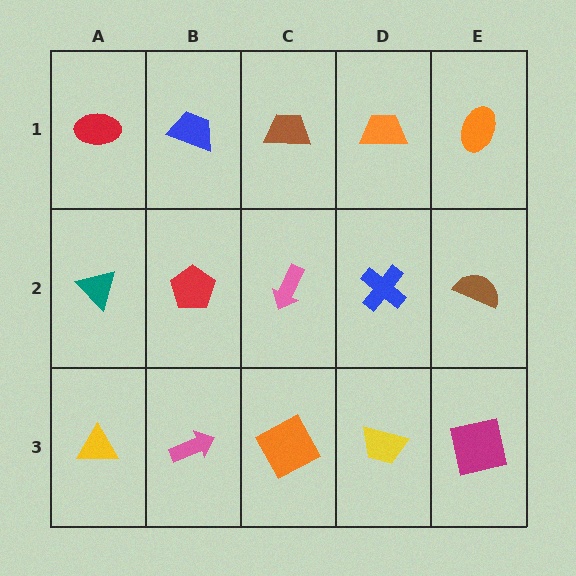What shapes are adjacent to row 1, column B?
A red pentagon (row 2, column B), a red ellipse (row 1, column A), a brown trapezoid (row 1, column C).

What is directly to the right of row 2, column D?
A brown semicircle.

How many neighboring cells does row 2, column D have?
4.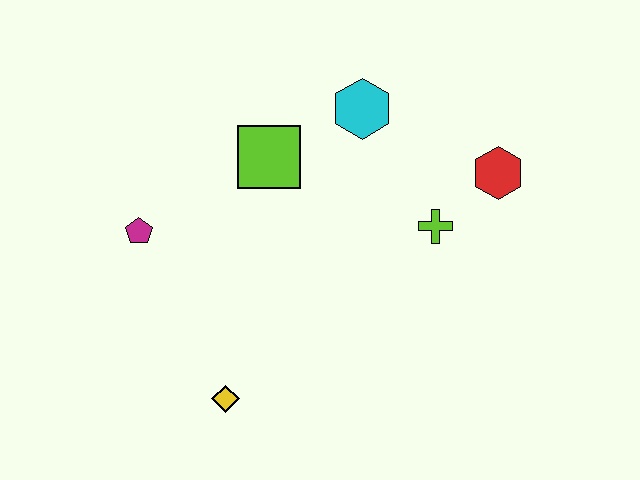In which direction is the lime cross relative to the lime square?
The lime cross is to the right of the lime square.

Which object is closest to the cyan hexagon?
The lime square is closest to the cyan hexagon.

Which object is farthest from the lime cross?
The magenta pentagon is farthest from the lime cross.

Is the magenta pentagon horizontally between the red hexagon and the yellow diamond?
No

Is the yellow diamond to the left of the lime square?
Yes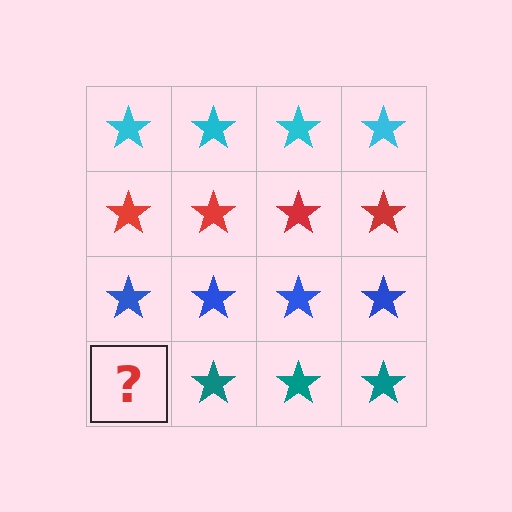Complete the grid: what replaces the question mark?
The question mark should be replaced with a teal star.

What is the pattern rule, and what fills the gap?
The rule is that each row has a consistent color. The gap should be filled with a teal star.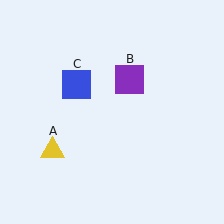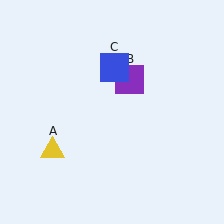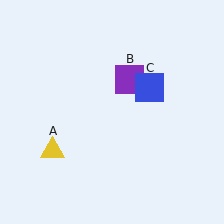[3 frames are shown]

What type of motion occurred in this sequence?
The blue square (object C) rotated clockwise around the center of the scene.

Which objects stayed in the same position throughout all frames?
Yellow triangle (object A) and purple square (object B) remained stationary.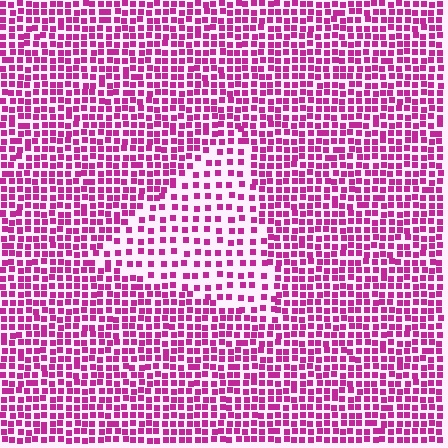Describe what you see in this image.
The image contains small magenta elements arranged at two different densities. A triangle-shaped region is visible where the elements are less densely packed than the surrounding area.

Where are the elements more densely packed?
The elements are more densely packed outside the triangle boundary.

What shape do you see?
I see a triangle.